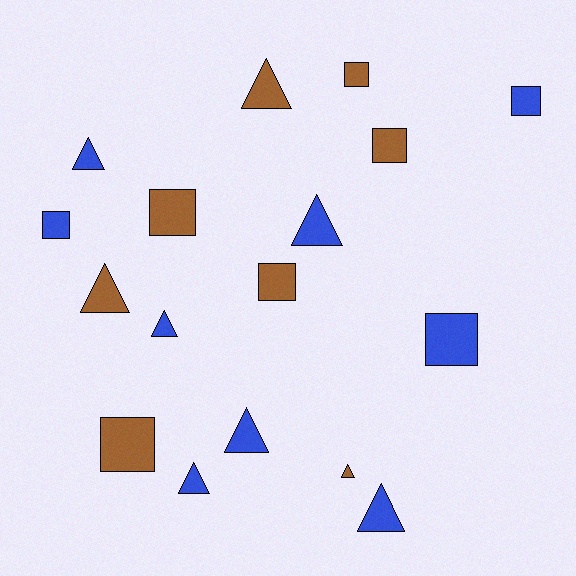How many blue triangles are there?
There are 6 blue triangles.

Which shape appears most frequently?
Triangle, with 9 objects.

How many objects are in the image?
There are 17 objects.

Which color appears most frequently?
Blue, with 9 objects.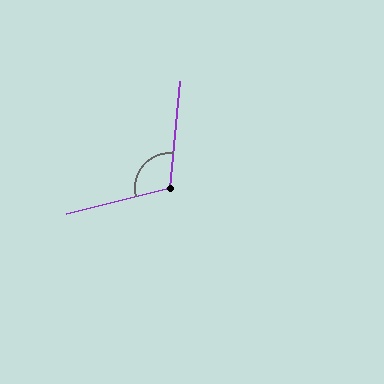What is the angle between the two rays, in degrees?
Approximately 110 degrees.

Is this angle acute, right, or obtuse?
It is obtuse.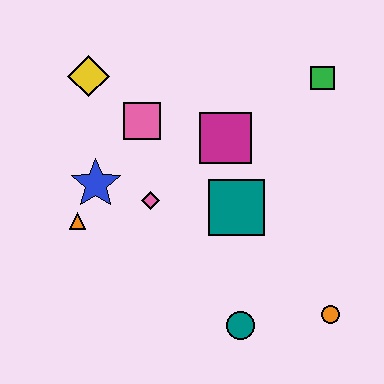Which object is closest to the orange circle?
The teal circle is closest to the orange circle.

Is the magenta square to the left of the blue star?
No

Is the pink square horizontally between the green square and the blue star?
Yes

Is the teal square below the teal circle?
No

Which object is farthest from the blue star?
The orange circle is farthest from the blue star.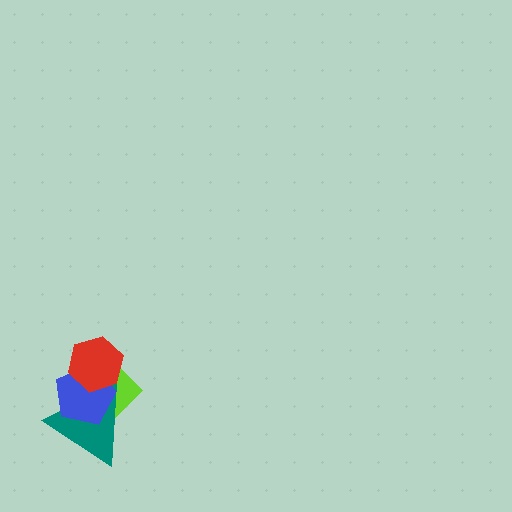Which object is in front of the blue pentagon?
The red hexagon is in front of the blue pentagon.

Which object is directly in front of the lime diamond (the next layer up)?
The teal triangle is directly in front of the lime diamond.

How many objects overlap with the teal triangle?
3 objects overlap with the teal triangle.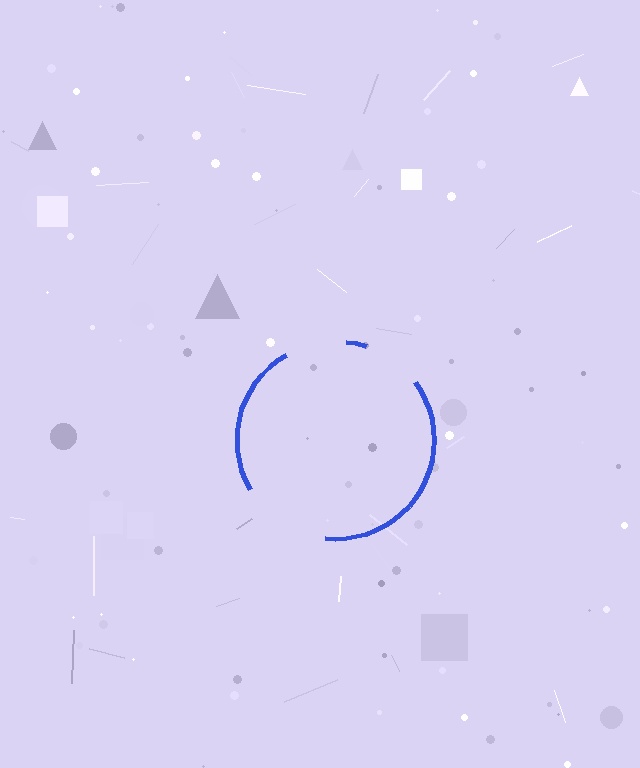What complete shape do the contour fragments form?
The contour fragments form a circle.